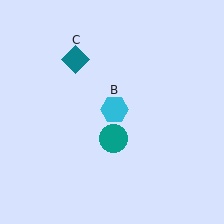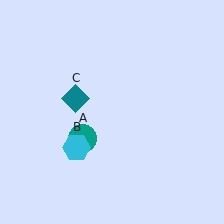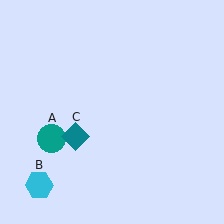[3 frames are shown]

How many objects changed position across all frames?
3 objects changed position: teal circle (object A), cyan hexagon (object B), teal diamond (object C).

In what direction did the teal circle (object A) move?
The teal circle (object A) moved left.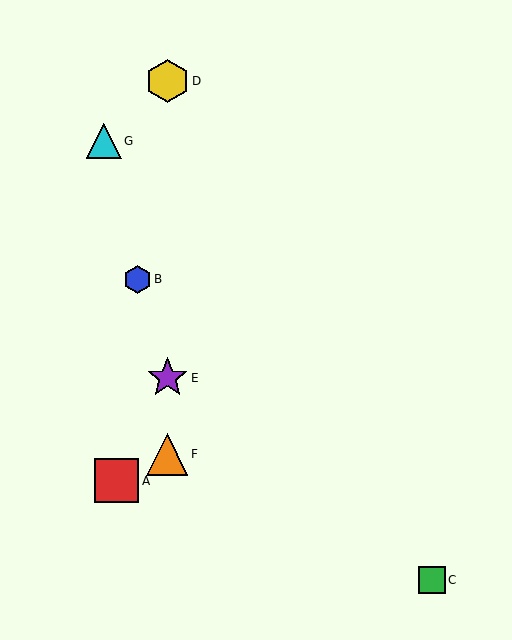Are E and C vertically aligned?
No, E is at x≈167 and C is at x≈432.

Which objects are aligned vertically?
Objects D, E, F are aligned vertically.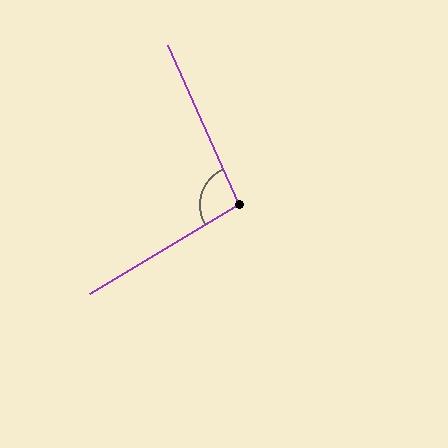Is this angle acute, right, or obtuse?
It is obtuse.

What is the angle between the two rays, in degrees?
Approximately 97 degrees.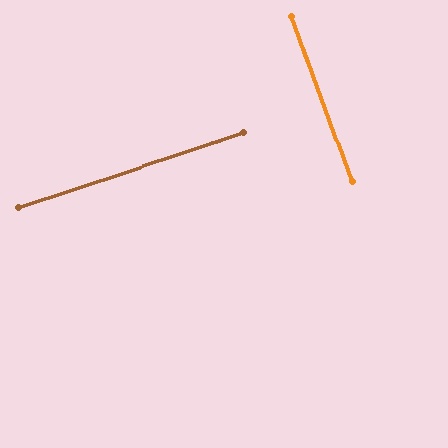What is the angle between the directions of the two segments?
Approximately 89 degrees.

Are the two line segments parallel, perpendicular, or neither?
Perpendicular — they meet at approximately 89°.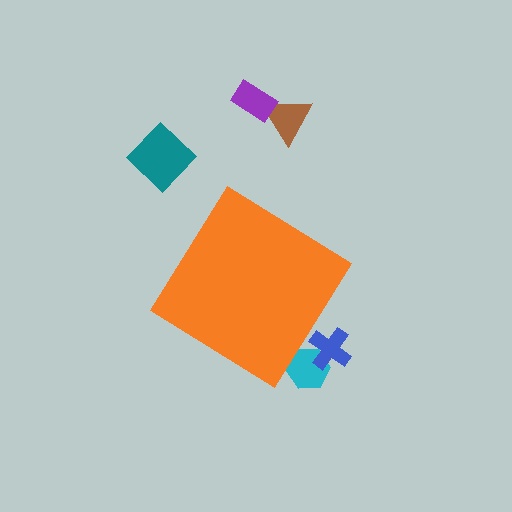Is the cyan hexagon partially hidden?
Yes, the cyan hexagon is partially hidden behind the orange diamond.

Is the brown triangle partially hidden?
No, the brown triangle is fully visible.